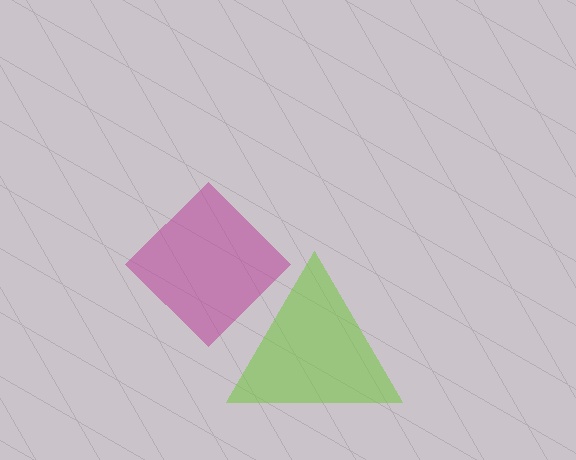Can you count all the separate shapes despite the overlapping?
Yes, there are 2 separate shapes.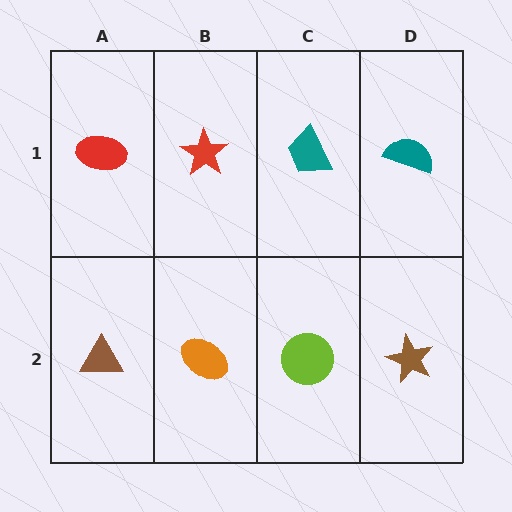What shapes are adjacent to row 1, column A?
A brown triangle (row 2, column A), a red star (row 1, column B).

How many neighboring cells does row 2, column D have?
2.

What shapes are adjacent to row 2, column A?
A red ellipse (row 1, column A), an orange ellipse (row 2, column B).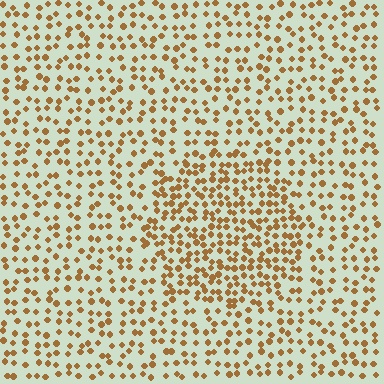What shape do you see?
I see a circle.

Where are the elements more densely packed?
The elements are more densely packed inside the circle boundary.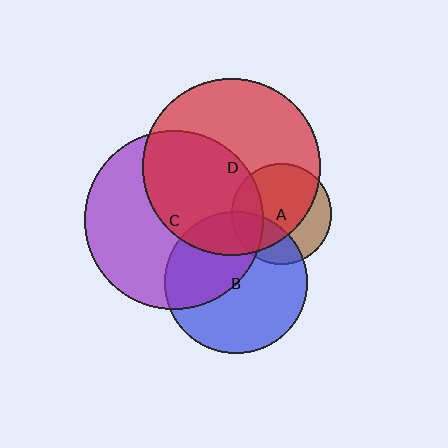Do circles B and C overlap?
Yes.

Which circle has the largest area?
Circle C (purple).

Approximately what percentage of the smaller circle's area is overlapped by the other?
Approximately 45%.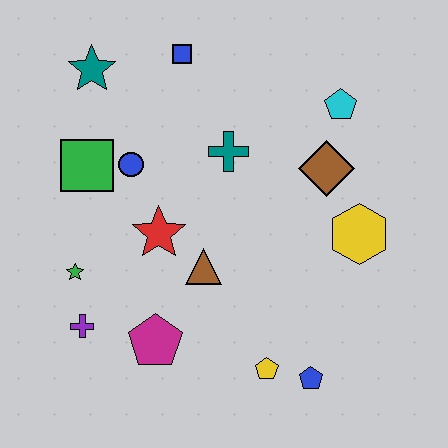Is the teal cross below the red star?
No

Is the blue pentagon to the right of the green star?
Yes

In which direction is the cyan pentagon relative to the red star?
The cyan pentagon is to the right of the red star.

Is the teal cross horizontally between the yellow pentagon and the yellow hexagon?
No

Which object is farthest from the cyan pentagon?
The purple cross is farthest from the cyan pentagon.